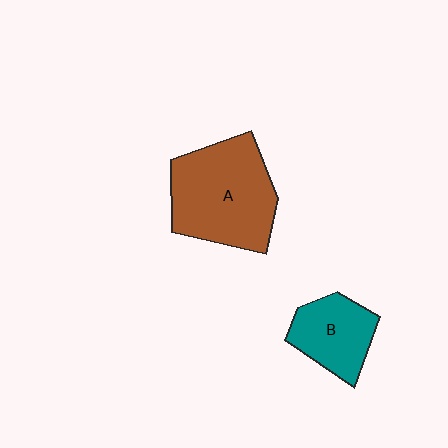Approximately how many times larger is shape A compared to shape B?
Approximately 1.8 times.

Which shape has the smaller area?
Shape B (teal).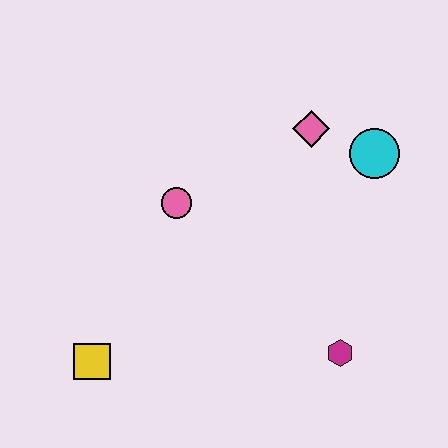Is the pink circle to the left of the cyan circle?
Yes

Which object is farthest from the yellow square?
The cyan circle is farthest from the yellow square.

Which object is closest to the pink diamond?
The cyan circle is closest to the pink diamond.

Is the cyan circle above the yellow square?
Yes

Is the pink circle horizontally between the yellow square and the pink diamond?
Yes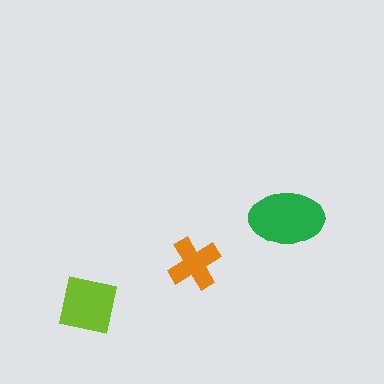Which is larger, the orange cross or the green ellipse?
The green ellipse.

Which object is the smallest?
The orange cross.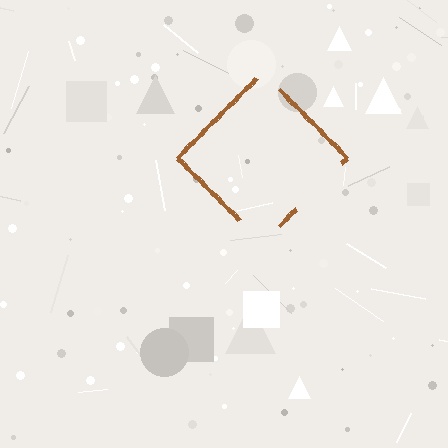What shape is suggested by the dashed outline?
The dashed outline suggests a diamond.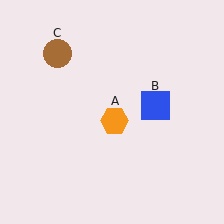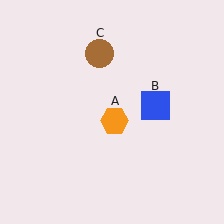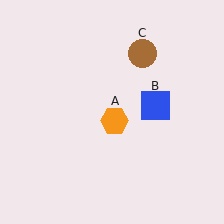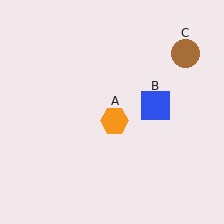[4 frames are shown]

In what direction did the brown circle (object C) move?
The brown circle (object C) moved right.